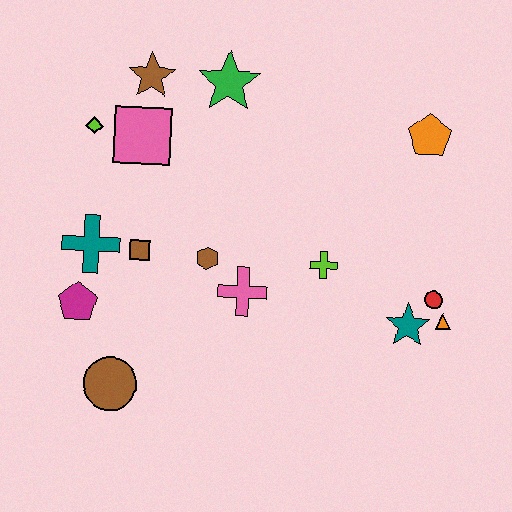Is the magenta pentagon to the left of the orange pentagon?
Yes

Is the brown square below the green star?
Yes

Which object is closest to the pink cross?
The brown hexagon is closest to the pink cross.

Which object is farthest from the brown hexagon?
The orange pentagon is farthest from the brown hexagon.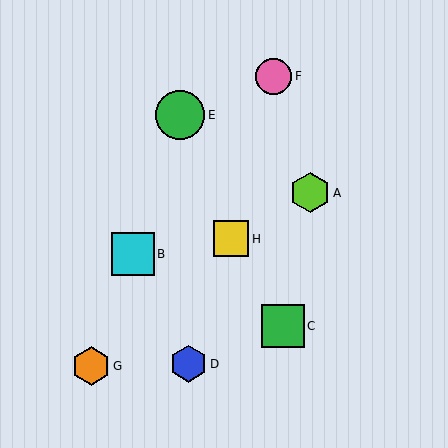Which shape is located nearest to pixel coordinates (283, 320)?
The green square (labeled C) at (283, 326) is nearest to that location.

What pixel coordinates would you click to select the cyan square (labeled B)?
Click at (133, 254) to select the cyan square B.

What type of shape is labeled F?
Shape F is a pink circle.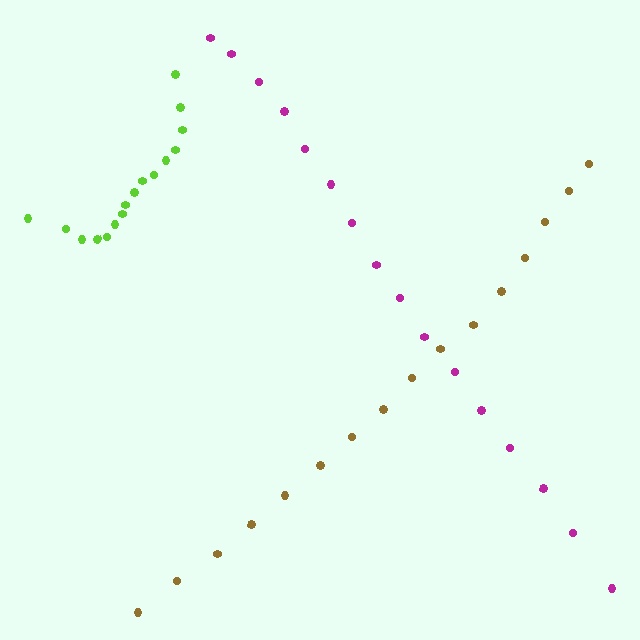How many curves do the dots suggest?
There are 3 distinct paths.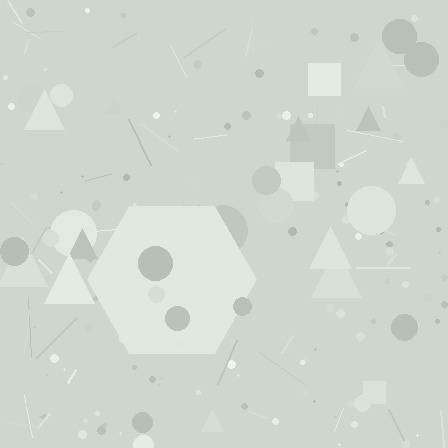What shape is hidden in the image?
A hexagon is hidden in the image.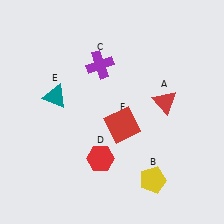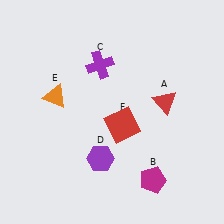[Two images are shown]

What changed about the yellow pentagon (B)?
In Image 1, B is yellow. In Image 2, it changed to magenta.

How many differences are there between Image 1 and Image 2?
There are 3 differences between the two images.